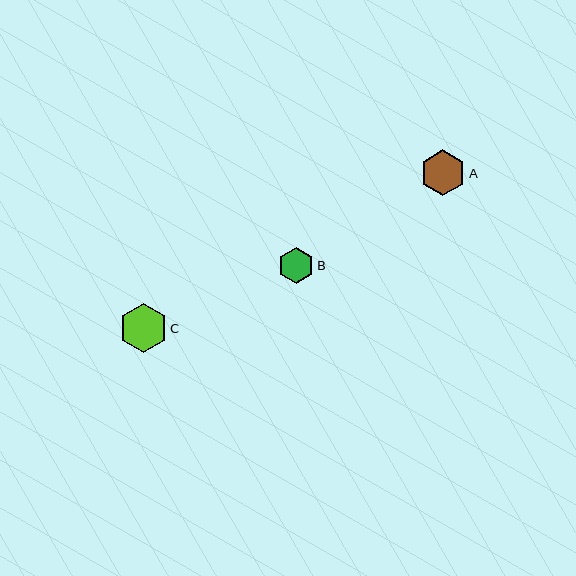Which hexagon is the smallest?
Hexagon B is the smallest with a size of approximately 37 pixels.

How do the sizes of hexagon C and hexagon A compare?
Hexagon C and hexagon A are approximately the same size.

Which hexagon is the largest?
Hexagon C is the largest with a size of approximately 49 pixels.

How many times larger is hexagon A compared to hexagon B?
Hexagon A is approximately 1.3 times the size of hexagon B.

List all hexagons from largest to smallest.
From largest to smallest: C, A, B.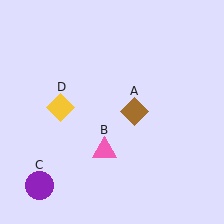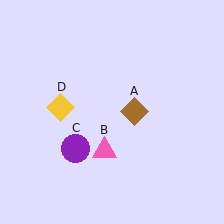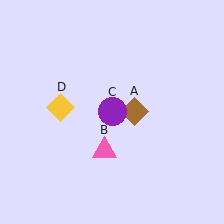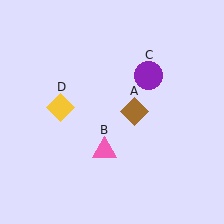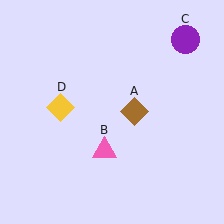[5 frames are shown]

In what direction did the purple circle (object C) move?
The purple circle (object C) moved up and to the right.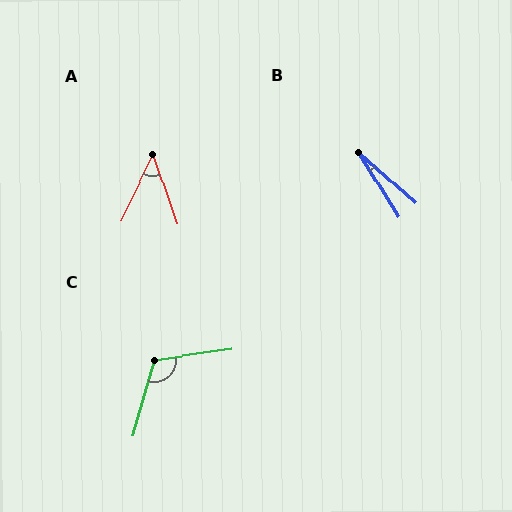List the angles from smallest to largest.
B (17°), A (45°), C (113°).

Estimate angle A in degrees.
Approximately 45 degrees.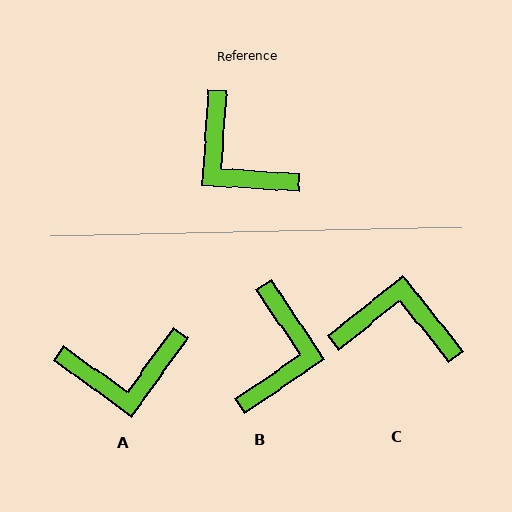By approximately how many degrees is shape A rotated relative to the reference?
Approximately 58 degrees counter-clockwise.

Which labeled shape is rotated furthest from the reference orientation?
C, about 137 degrees away.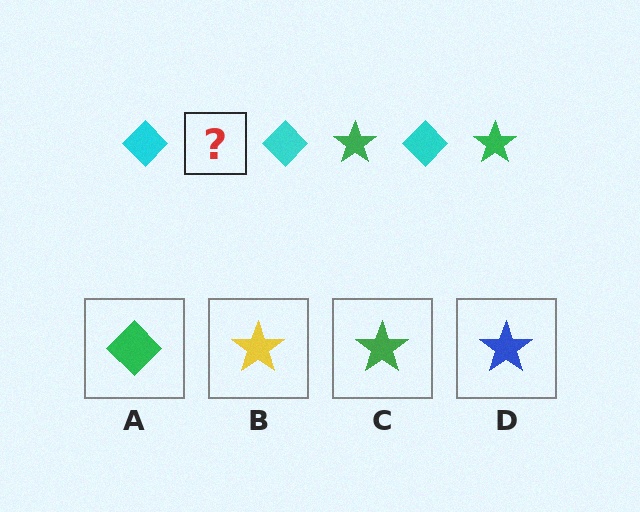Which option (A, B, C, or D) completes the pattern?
C.